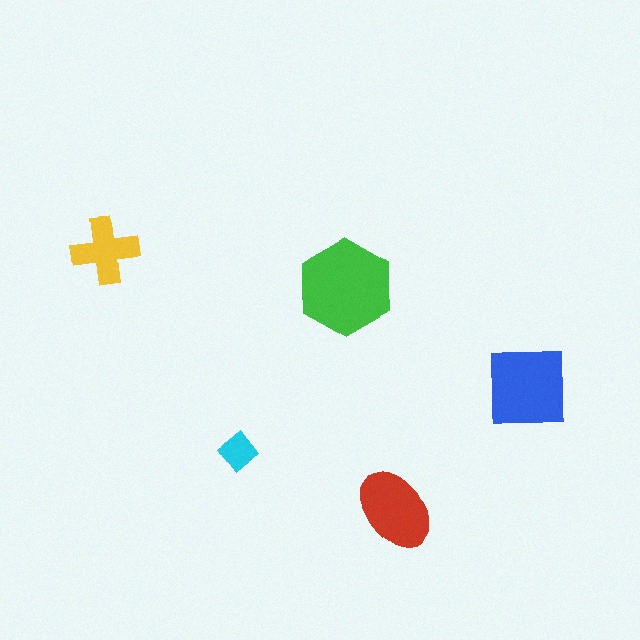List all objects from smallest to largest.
The cyan diamond, the yellow cross, the red ellipse, the blue square, the green hexagon.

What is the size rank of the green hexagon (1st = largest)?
1st.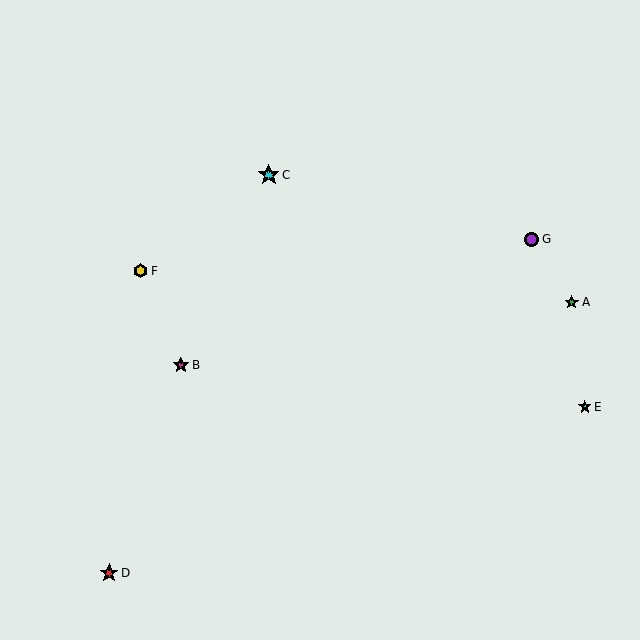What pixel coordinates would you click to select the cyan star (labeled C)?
Click at (269, 175) to select the cyan star C.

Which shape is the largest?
The cyan star (labeled C) is the largest.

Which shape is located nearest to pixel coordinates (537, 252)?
The purple circle (labeled G) at (532, 239) is nearest to that location.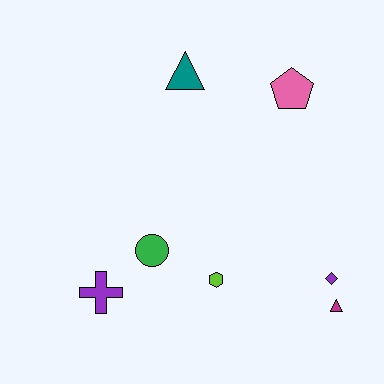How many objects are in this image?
There are 7 objects.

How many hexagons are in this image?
There is 1 hexagon.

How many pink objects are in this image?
There is 1 pink object.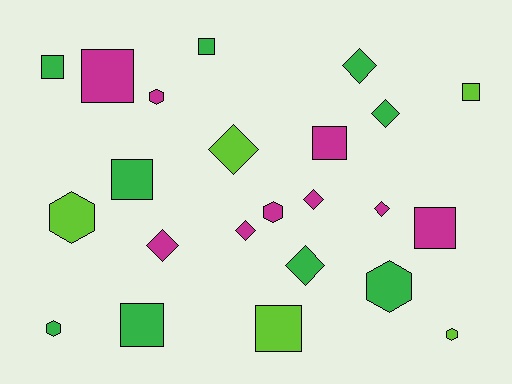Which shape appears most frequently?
Square, with 9 objects.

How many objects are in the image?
There are 23 objects.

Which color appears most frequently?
Green, with 9 objects.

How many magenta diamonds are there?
There are 4 magenta diamonds.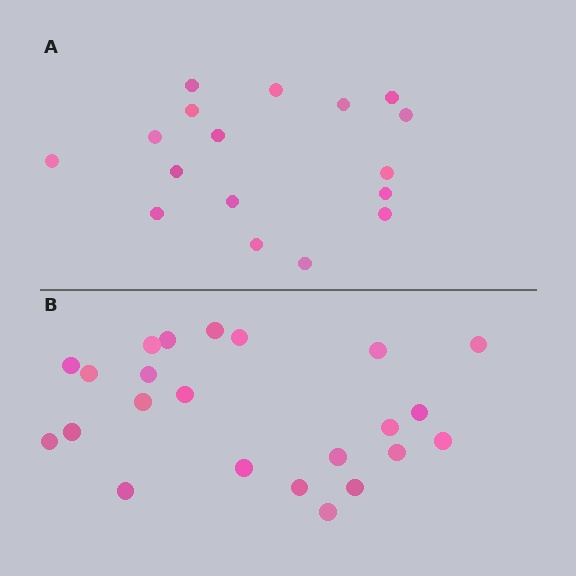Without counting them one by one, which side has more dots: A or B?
Region B (the bottom region) has more dots.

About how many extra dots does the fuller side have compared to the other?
Region B has about 6 more dots than region A.